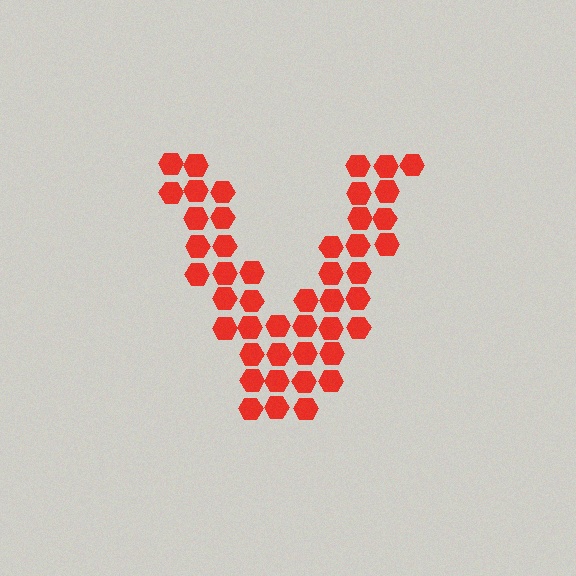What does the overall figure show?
The overall figure shows the letter V.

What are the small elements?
The small elements are hexagons.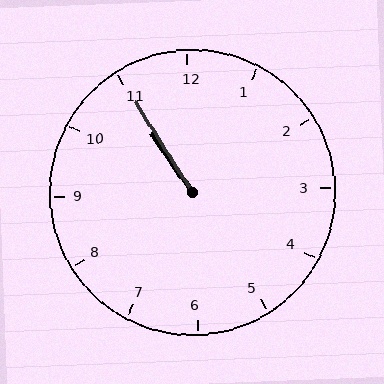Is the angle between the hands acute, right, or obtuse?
It is acute.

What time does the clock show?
10:55.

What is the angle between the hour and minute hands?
Approximately 2 degrees.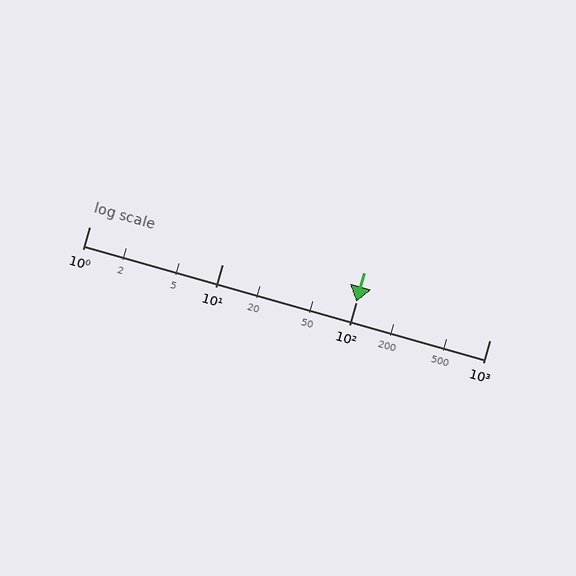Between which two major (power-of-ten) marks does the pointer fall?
The pointer is between 100 and 1000.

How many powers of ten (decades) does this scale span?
The scale spans 3 decades, from 1 to 1000.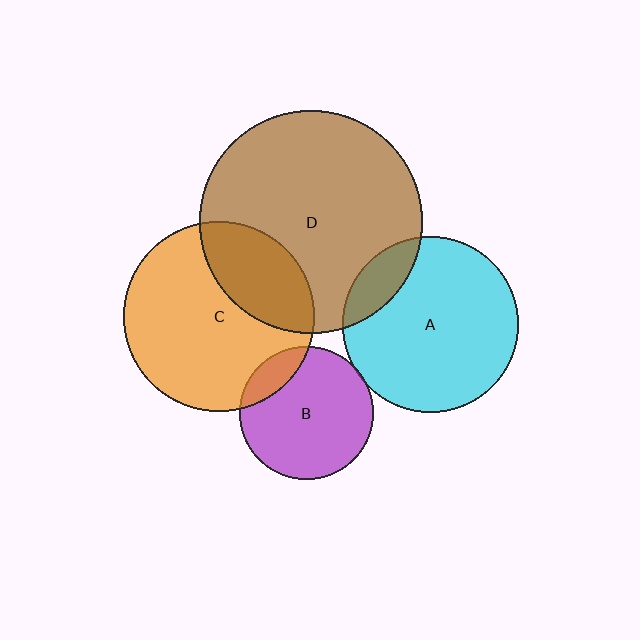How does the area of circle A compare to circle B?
Approximately 1.7 times.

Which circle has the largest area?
Circle D (brown).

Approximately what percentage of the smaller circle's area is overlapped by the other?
Approximately 15%.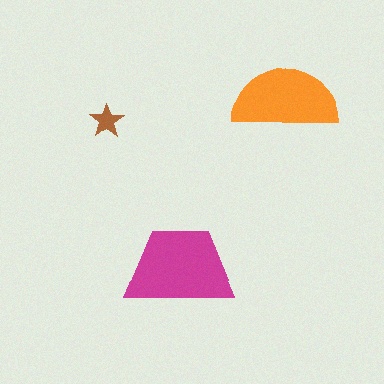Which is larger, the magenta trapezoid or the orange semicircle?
The magenta trapezoid.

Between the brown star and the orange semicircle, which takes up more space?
The orange semicircle.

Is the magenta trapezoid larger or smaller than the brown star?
Larger.